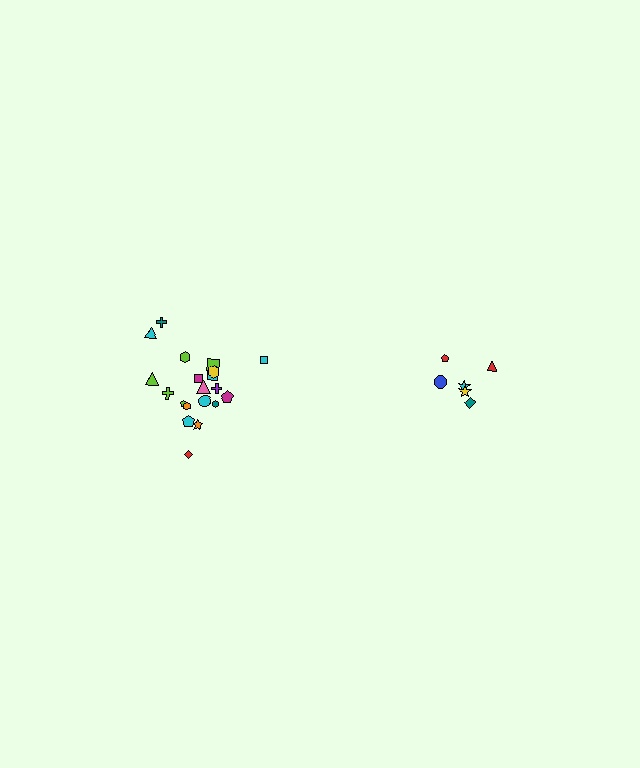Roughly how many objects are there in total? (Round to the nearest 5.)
Roughly 30 objects in total.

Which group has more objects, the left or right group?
The left group.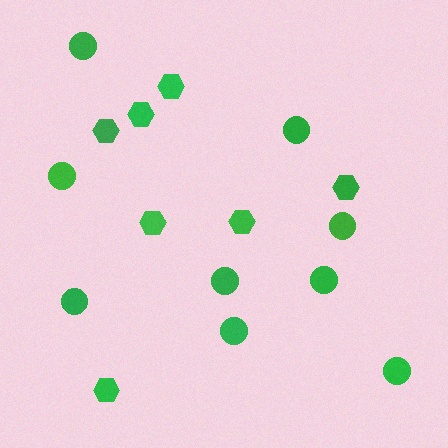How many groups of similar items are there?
There are 2 groups: one group of hexagons (7) and one group of circles (9).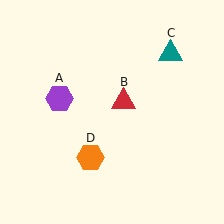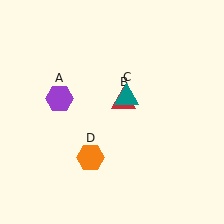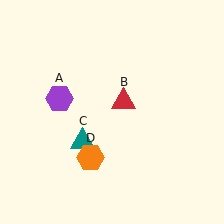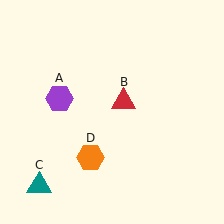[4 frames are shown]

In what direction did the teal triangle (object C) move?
The teal triangle (object C) moved down and to the left.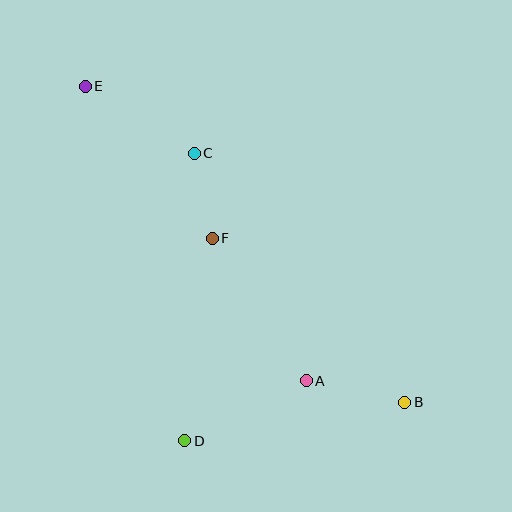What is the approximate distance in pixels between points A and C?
The distance between A and C is approximately 254 pixels.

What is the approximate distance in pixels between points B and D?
The distance between B and D is approximately 223 pixels.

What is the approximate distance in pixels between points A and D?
The distance between A and D is approximately 136 pixels.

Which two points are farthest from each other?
Points B and E are farthest from each other.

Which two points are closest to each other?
Points C and F are closest to each other.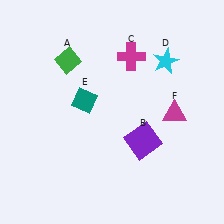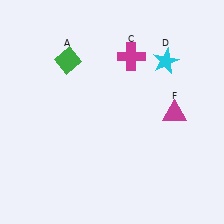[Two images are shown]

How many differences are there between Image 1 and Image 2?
There are 2 differences between the two images.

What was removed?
The teal diamond (E), the purple square (B) were removed in Image 2.